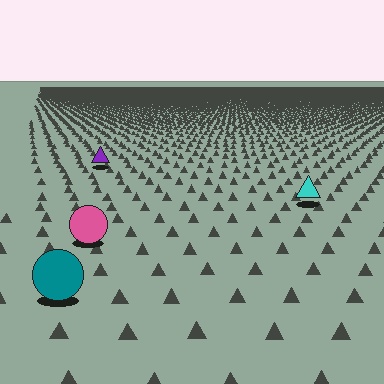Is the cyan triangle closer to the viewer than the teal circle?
No. The teal circle is closer — you can tell from the texture gradient: the ground texture is coarser near it.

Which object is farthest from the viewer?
The purple triangle is farthest from the viewer. It appears smaller and the ground texture around it is denser.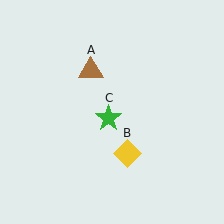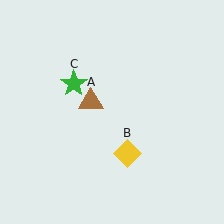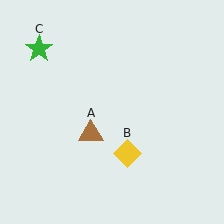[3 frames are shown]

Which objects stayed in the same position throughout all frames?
Yellow diamond (object B) remained stationary.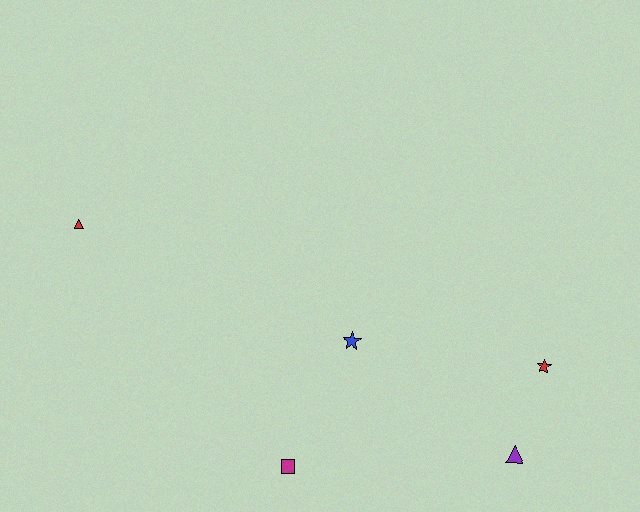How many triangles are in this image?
There are 2 triangles.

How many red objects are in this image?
There are 2 red objects.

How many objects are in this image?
There are 5 objects.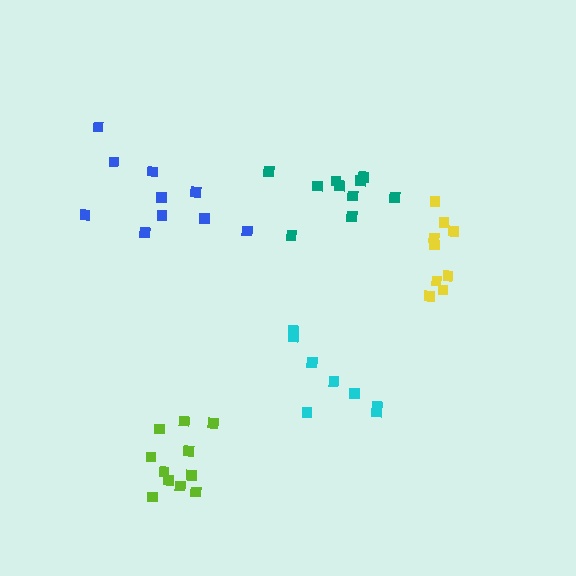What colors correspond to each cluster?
The clusters are colored: blue, cyan, yellow, lime, teal.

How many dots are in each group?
Group 1: 10 dots, Group 2: 8 dots, Group 3: 9 dots, Group 4: 11 dots, Group 5: 10 dots (48 total).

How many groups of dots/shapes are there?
There are 5 groups.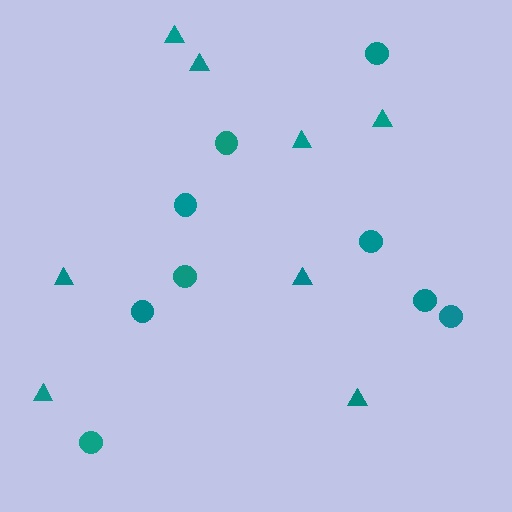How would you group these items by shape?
There are 2 groups: one group of triangles (8) and one group of circles (9).